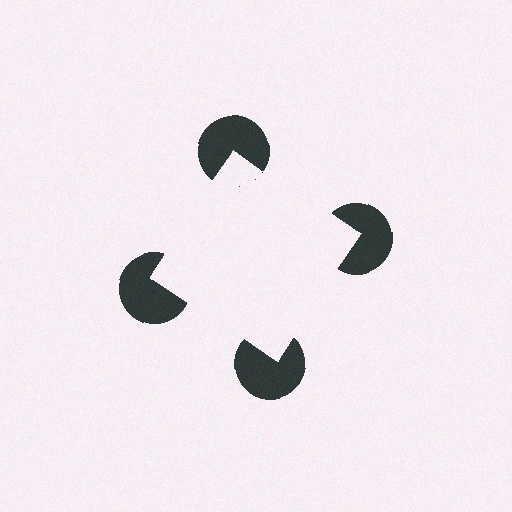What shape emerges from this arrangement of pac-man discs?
An illusory square — its edges are inferred from the aligned wedge cuts in the pac-man discs, not physically drawn.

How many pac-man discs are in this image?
There are 4 — one at each vertex of the illusory square.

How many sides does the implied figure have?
4 sides.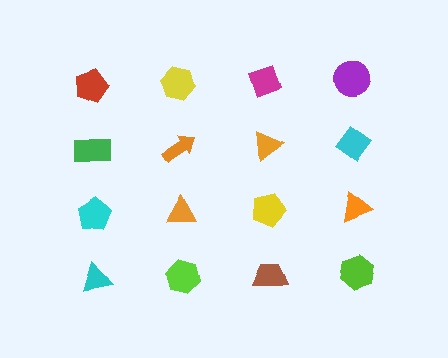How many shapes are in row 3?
4 shapes.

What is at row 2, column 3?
An orange triangle.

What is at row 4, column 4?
A lime hexagon.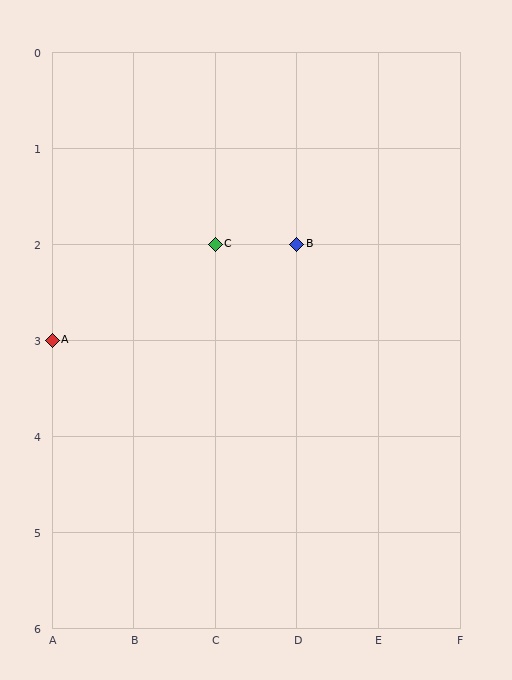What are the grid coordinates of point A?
Point A is at grid coordinates (A, 3).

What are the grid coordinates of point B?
Point B is at grid coordinates (D, 2).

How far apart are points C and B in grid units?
Points C and B are 1 column apart.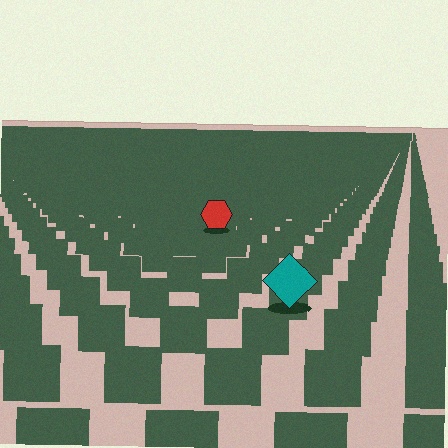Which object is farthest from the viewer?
The red hexagon is farthest from the viewer. It appears smaller and the ground texture around it is denser.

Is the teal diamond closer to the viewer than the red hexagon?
Yes. The teal diamond is closer — you can tell from the texture gradient: the ground texture is coarser near it.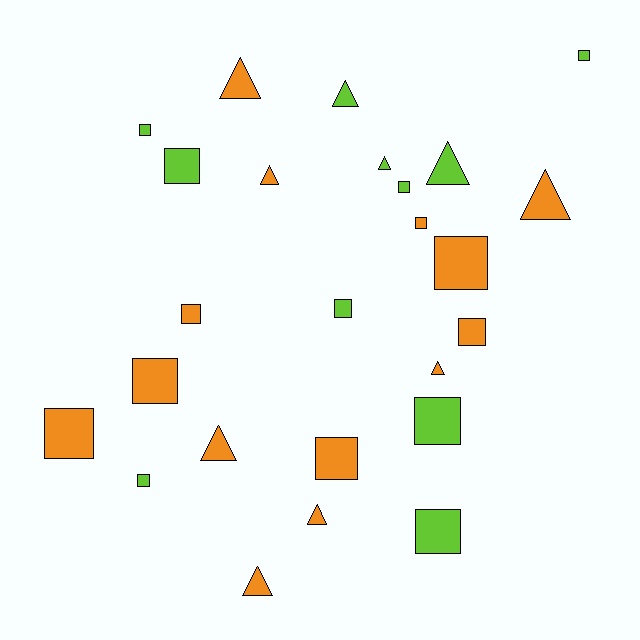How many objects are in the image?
There are 25 objects.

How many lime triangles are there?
There are 3 lime triangles.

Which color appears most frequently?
Orange, with 14 objects.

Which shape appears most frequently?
Square, with 15 objects.